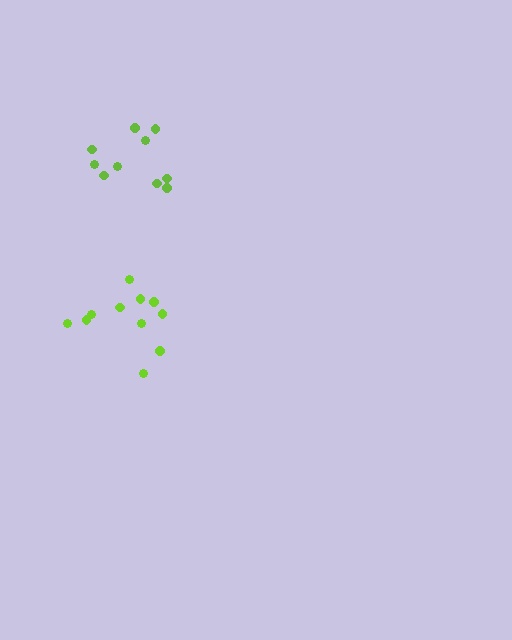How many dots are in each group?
Group 1: 11 dots, Group 2: 10 dots (21 total).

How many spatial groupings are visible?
There are 2 spatial groupings.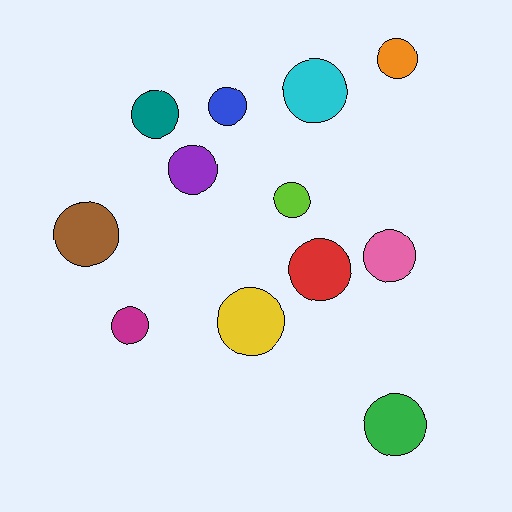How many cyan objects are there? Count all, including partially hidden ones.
There is 1 cyan object.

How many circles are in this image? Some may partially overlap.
There are 12 circles.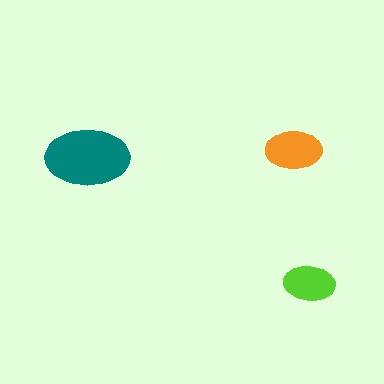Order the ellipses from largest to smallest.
the teal one, the orange one, the lime one.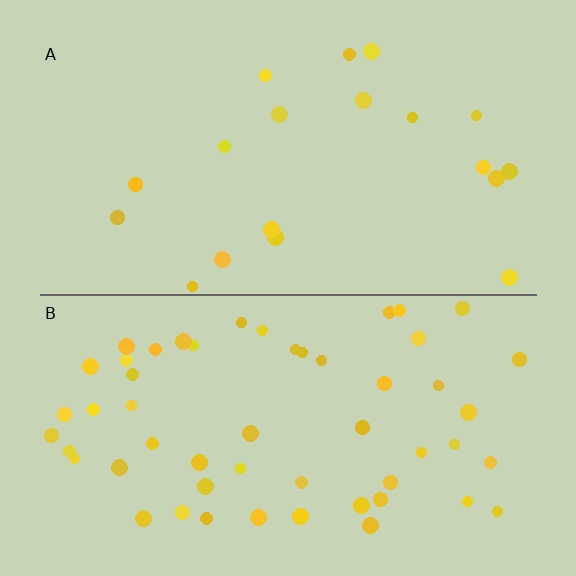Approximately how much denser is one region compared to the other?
Approximately 2.8× — region B over region A.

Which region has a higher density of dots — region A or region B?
B (the bottom).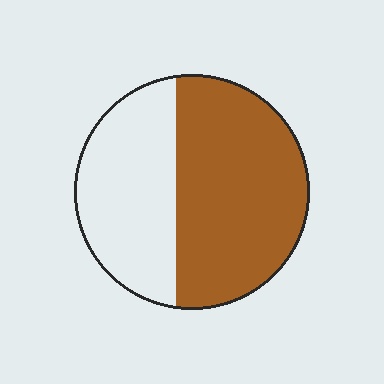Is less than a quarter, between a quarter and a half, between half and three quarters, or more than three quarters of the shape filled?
Between half and three quarters.